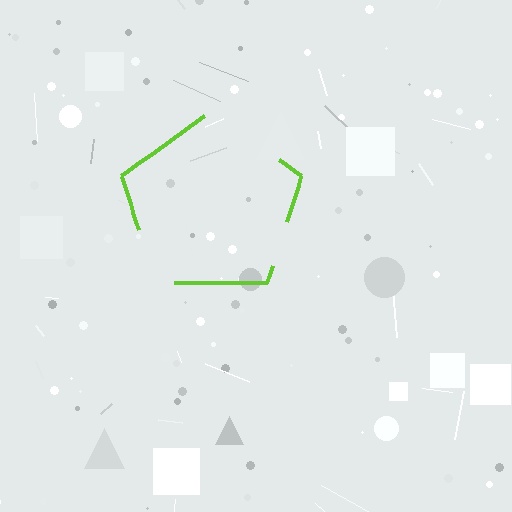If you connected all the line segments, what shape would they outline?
They would outline a pentagon.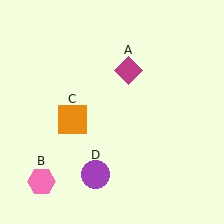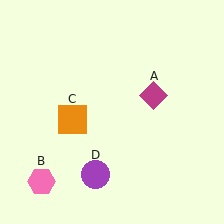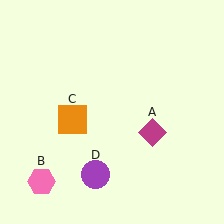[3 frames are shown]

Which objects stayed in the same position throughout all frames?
Pink hexagon (object B) and orange square (object C) and purple circle (object D) remained stationary.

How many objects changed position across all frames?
1 object changed position: magenta diamond (object A).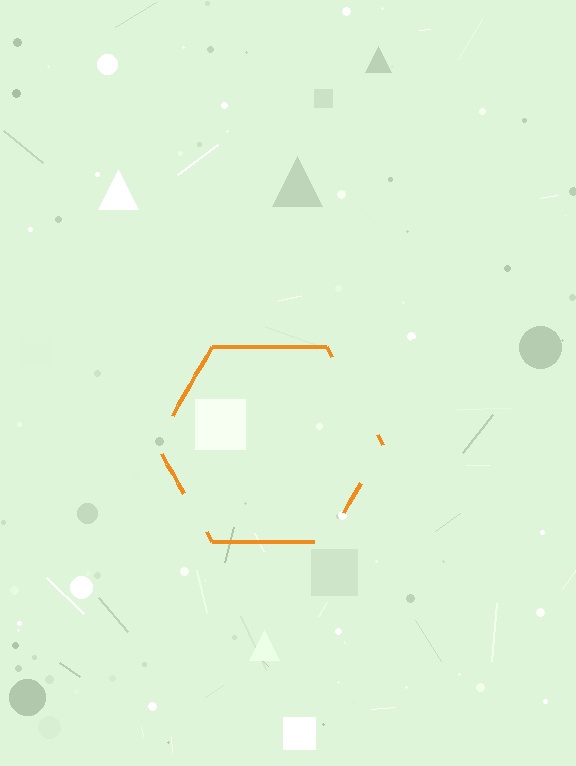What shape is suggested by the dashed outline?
The dashed outline suggests a hexagon.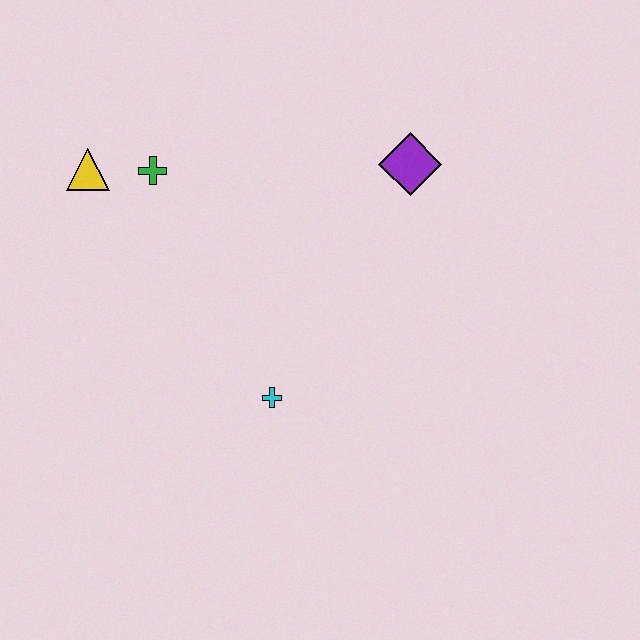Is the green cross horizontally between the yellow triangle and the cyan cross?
Yes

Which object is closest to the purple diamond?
The green cross is closest to the purple diamond.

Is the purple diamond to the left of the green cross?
No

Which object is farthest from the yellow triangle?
The purple diamond is farthest from the yellow triangle.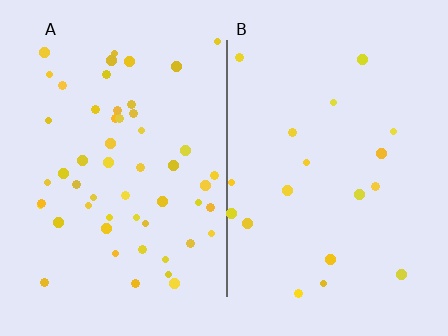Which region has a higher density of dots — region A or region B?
A (the left).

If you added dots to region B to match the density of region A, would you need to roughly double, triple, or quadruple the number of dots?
Approximately triple.